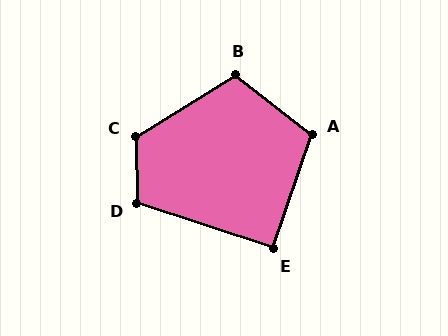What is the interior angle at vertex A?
Approximately 109 degrees (obtuse).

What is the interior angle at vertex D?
Approximately 109 degrees (obtuse).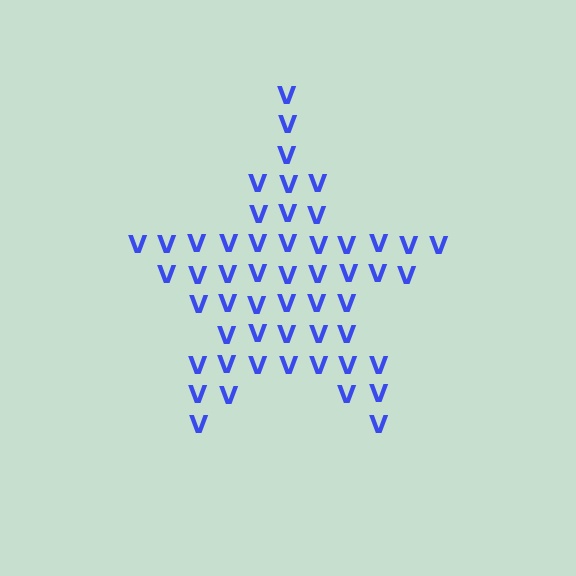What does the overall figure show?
The overall figure shows a star.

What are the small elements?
The small elements are letter V's.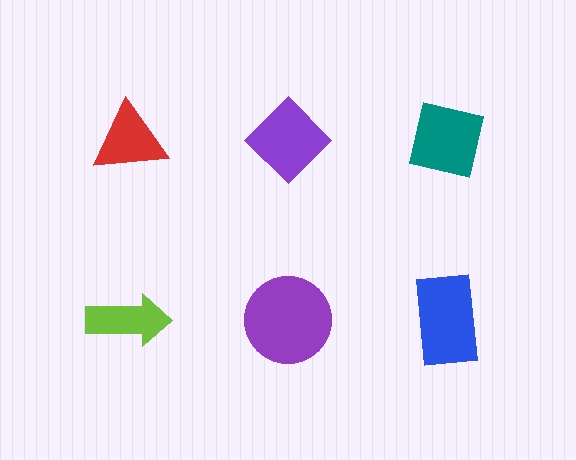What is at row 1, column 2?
A purple diamond.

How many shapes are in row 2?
3 shapes.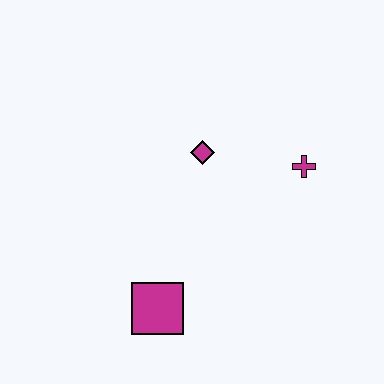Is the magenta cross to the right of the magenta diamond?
Yes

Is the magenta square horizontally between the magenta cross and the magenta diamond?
No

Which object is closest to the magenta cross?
The magenta diamond is closest to the magenta cross.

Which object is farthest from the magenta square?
The magenta cross is farthest from the magenta square.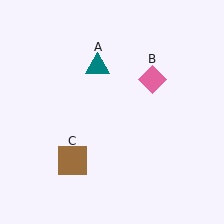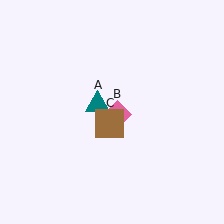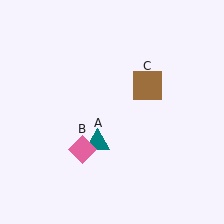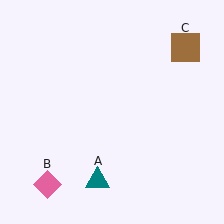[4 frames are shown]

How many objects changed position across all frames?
3 objects changed position: teal triangle (object A), pink diamond (object B), brown square (object C).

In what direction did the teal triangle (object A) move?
The teal triangle (object A) moved down.